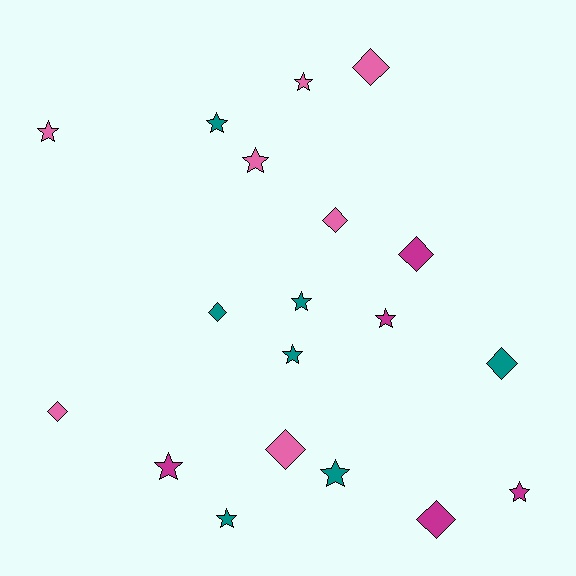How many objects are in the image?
There are 19 objects.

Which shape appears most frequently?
Star, with 11 objects.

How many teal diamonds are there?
There are 2 teal diamonds.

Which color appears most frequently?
Pink, with 7 objects.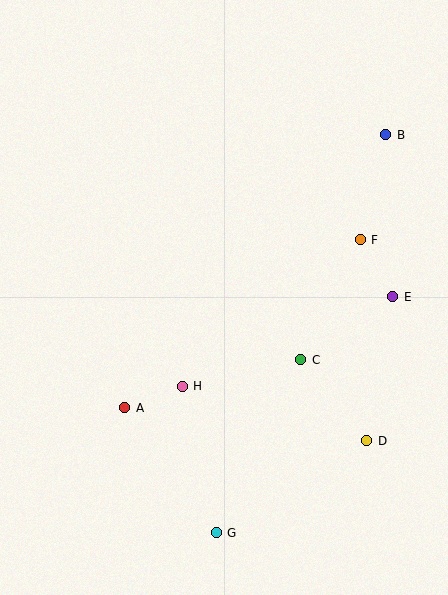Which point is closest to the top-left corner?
Point B is closest to the top-left corner.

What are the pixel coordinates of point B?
Point B is at (386, 135).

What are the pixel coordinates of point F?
Point F is at (360, 240).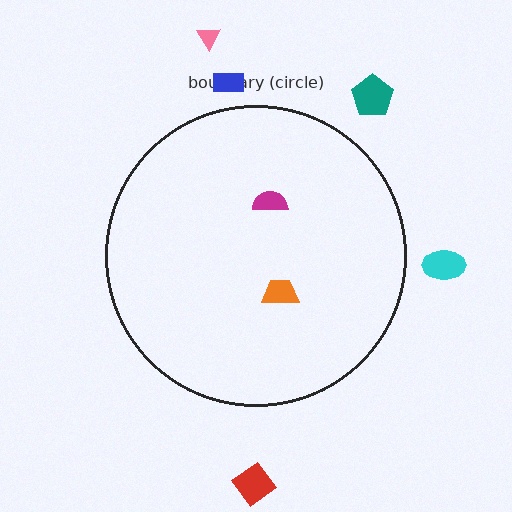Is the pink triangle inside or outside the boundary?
Outside.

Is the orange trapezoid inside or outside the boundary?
Inside.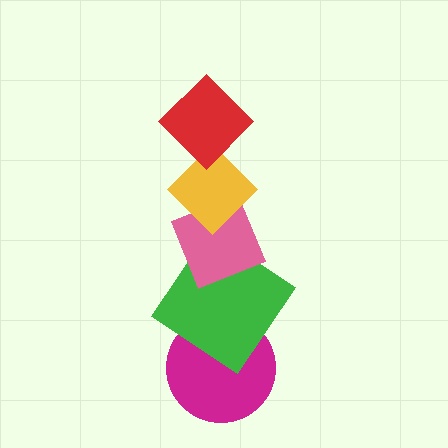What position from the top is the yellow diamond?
The yellow diamond is 2nd from the top.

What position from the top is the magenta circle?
The magenta circle is 5th from the top.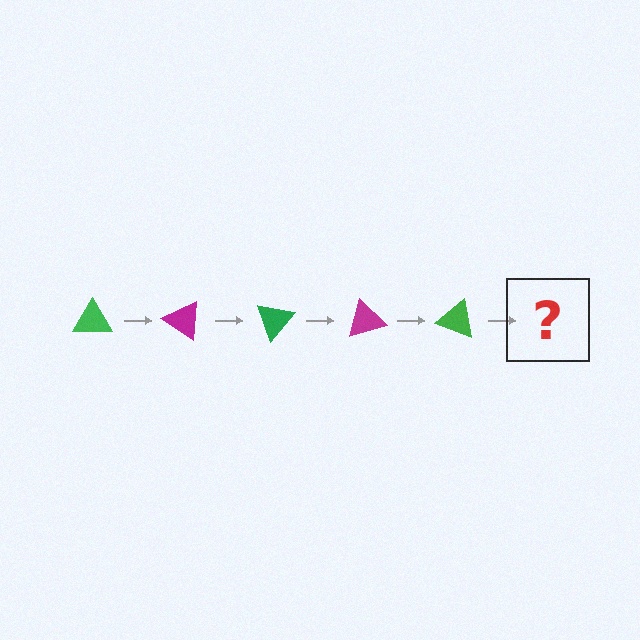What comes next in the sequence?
The next element should be a magenta triangle, rotated 175 degrees from the start.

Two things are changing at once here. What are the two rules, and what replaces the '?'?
The two rules are that it rotates 35 degrees each step and the color cycles through green and magenta. The '?' should be a magenta triangle, rotated 175 degrees from the start.